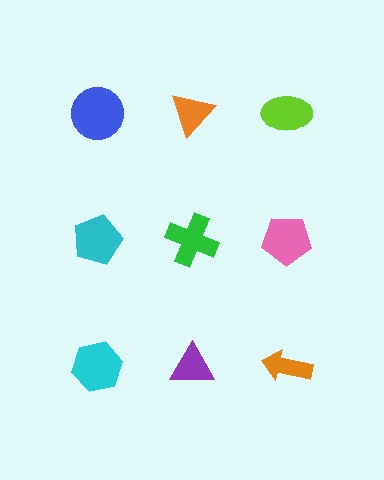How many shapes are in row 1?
3 shapes.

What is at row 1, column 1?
A blue circle.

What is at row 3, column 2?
A purple triangle.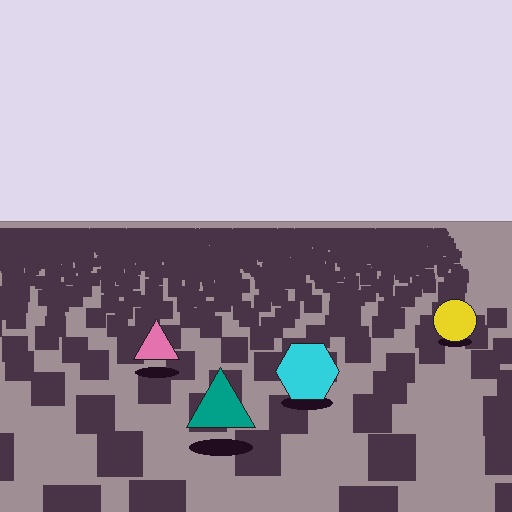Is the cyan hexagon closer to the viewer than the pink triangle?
Yes. The cyan hexagon is closer — you can tell from the texture gradient: the ground texture is coarser near it.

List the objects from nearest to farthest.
From nearest to farthest: the teal triangle, the cyan hexagon, the pink triangle, the yellow circle.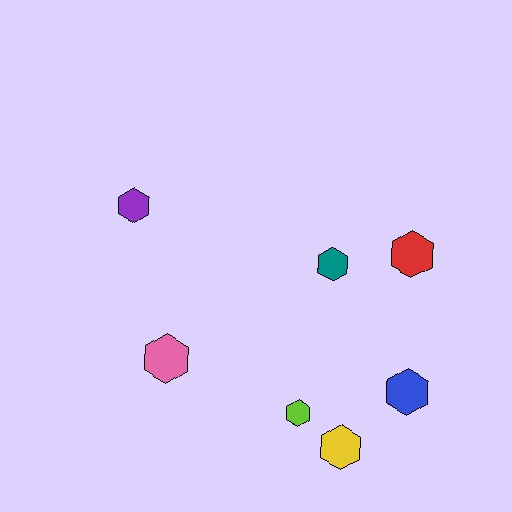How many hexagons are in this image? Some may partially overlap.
There are 7 hexagons.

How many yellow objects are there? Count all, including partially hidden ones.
There is 1 yellow object.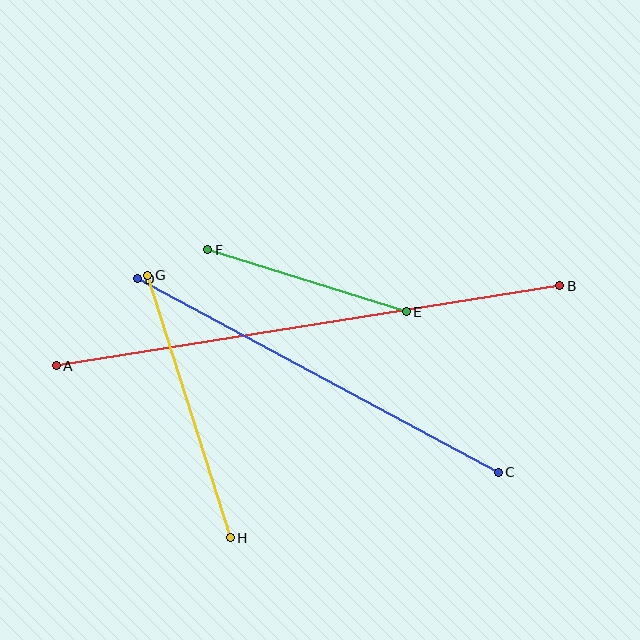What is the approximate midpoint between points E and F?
The midpoint is at approximately (307, 281) pixels.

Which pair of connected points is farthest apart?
Points A and B are farthest apart.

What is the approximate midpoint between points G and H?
The midpoint is at approximately (189, 406) pixels.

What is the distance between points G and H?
The distance is approximately 275 pixels.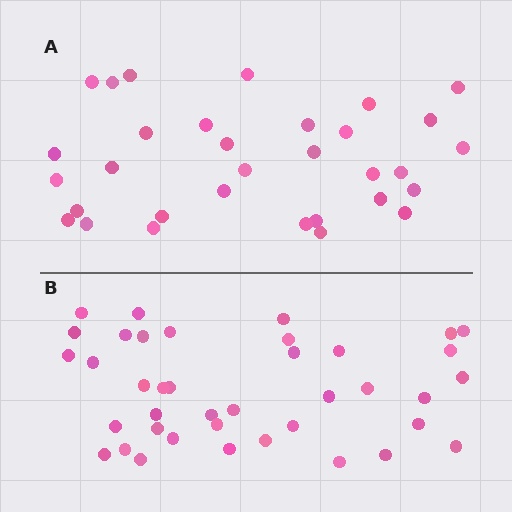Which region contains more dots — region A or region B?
Region B (the bottom region) has more dots.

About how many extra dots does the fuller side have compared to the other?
Region B has roughly 8 or so more dots than region A.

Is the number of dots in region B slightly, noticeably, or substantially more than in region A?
Region B has only slightly more — the two regions are fairly close. The ratio is roughly 1.2 to 1.